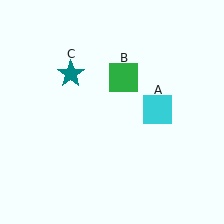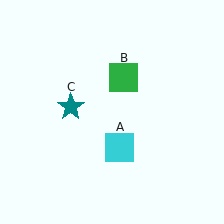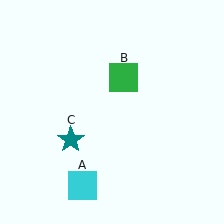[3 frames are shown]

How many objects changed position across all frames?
2 objects changed position: cyan square (object A), teal star (object C).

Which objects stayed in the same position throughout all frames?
Green square (object B) remained stationary.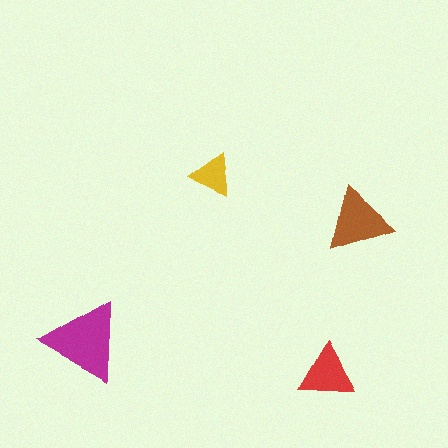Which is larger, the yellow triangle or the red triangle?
The red one.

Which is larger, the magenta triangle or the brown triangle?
The magenta one.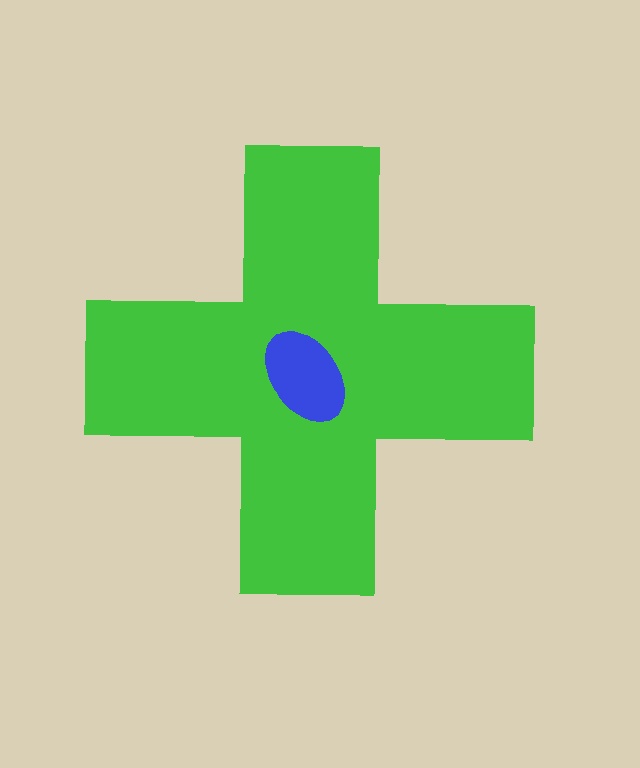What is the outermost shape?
The green cross.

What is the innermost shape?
The blue ellipse.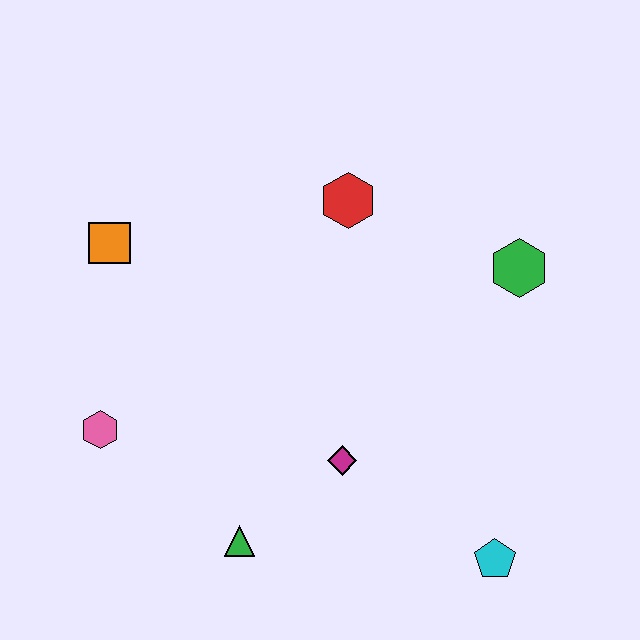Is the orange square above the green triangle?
Yes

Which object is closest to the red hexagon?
The green hexagon is closest to the red hexagon.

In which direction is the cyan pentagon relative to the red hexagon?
The cyan pentagon is below the red hexagon.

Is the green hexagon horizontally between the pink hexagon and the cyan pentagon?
No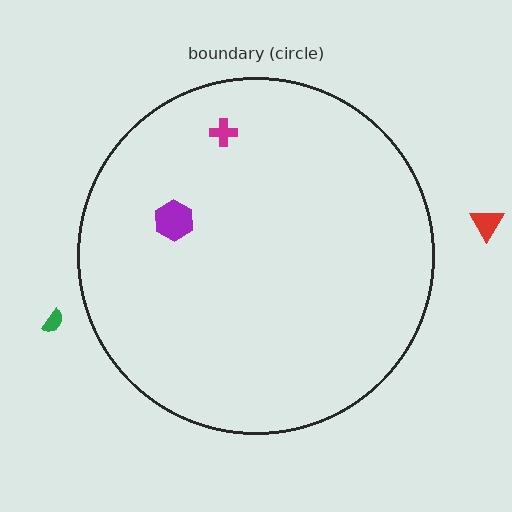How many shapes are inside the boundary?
2 inside, 2 outside.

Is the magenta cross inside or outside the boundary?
Inside.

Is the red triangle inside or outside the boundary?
Outside.